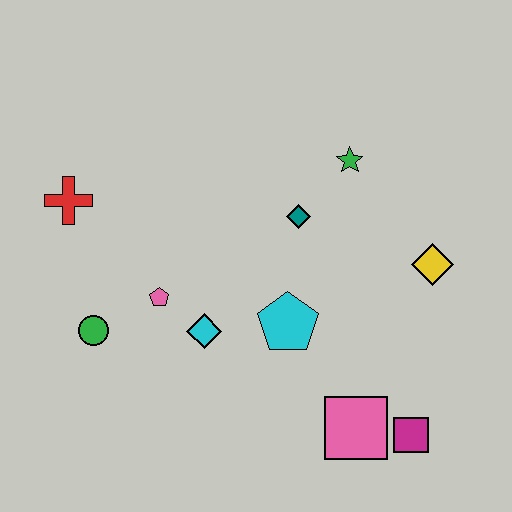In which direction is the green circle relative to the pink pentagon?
The green circle is to the left of the pink pentagon.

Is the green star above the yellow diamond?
Yes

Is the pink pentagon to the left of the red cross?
No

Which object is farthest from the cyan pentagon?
The red cross is farthest from the cyan pentagon.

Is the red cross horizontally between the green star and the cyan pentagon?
No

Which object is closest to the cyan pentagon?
The cyan diamond is closest to the cyan pentagon.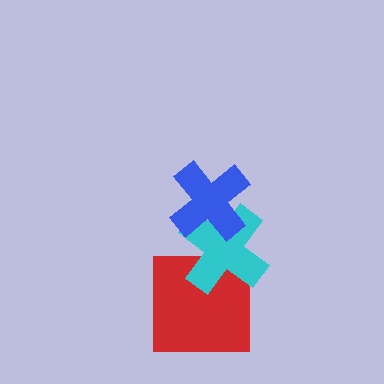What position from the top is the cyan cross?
The cyan cross is 2nd from the top.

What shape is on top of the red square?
The cyan cross is on top of the red square.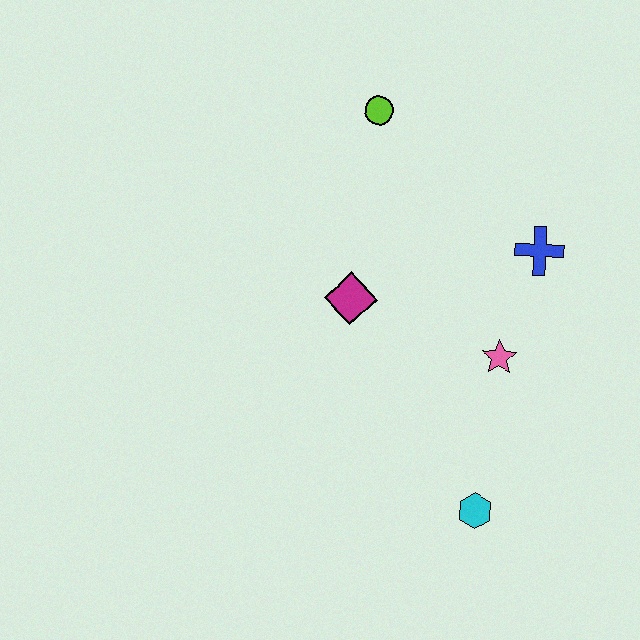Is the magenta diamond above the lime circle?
No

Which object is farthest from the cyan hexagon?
The lime circle is farthest from the cyan hexagon.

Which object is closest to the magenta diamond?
The pink star is closest to the magenta diamond.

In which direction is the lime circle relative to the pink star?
The lime circle is above the pink star.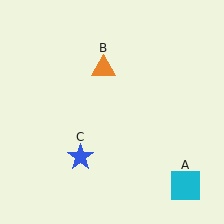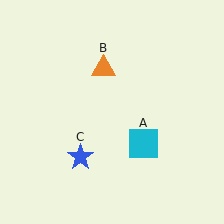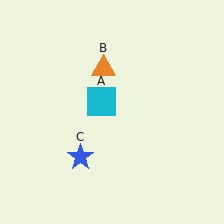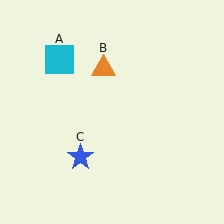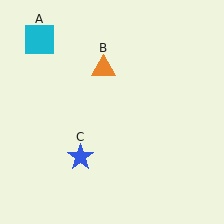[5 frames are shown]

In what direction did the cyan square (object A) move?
The cyan square (object A) moved up and to the left.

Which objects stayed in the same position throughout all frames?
Orange triangle (object B) and blue star (object C) remained stationary.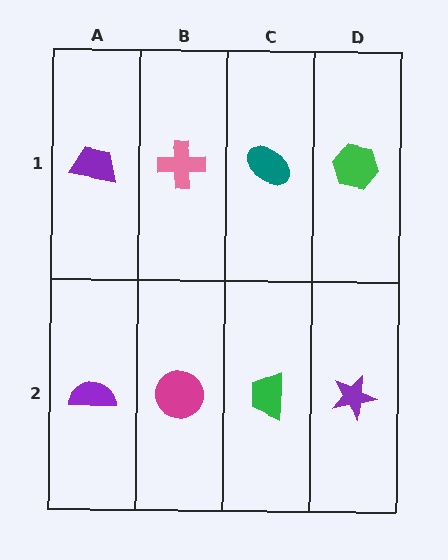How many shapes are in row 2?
4 shapes.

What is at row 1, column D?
A green hexagon.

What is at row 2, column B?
A magenta circle.